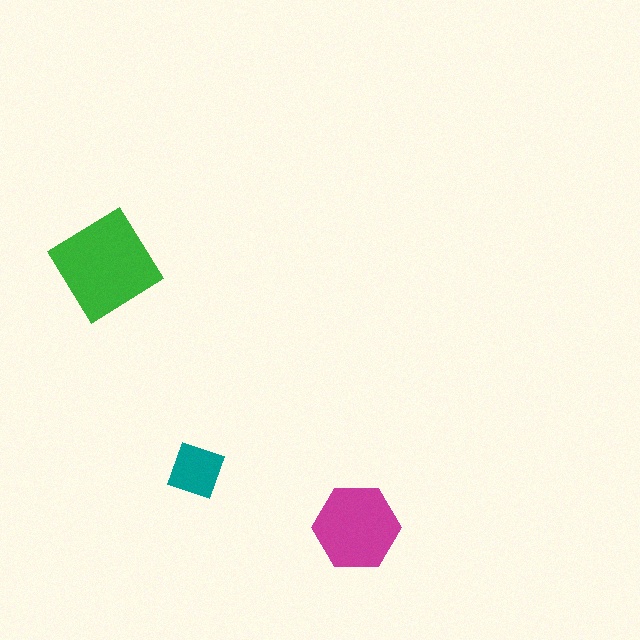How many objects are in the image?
There are 3 objects in the image.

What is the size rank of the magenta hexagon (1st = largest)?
2nd.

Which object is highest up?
The green diamond is topmost.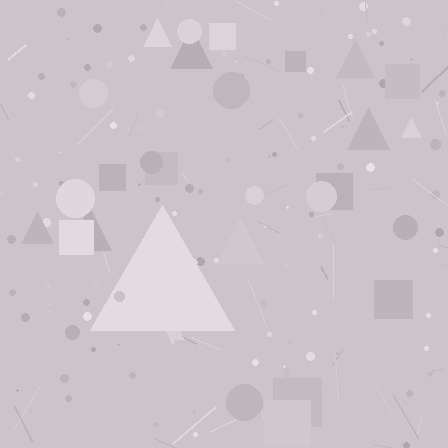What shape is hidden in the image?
A triangle is hidden in the image.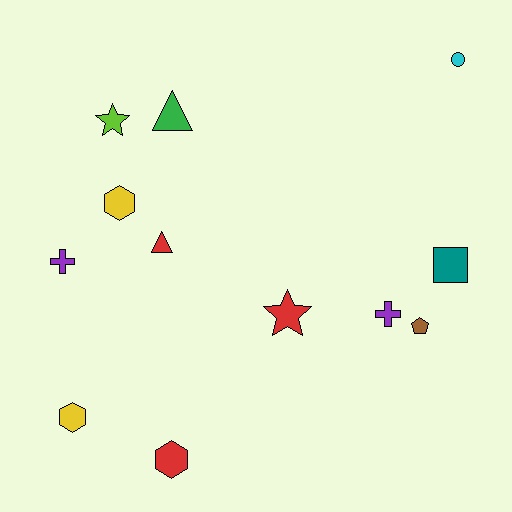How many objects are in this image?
There are 12 objects.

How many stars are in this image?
There are 2 stars.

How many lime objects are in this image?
There is 1 lime object.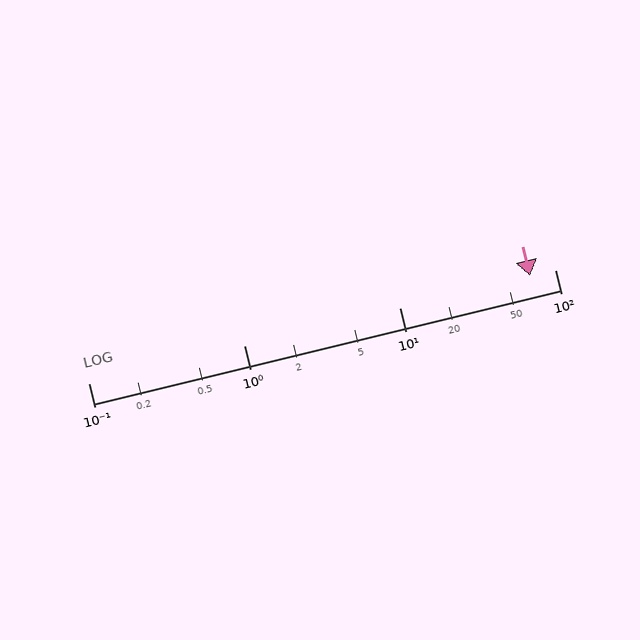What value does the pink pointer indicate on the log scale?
The pointer indicates approximately 69.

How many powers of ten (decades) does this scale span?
The scale spans 3 decades, from 0.1 to 100.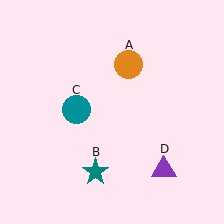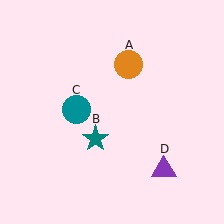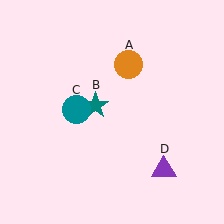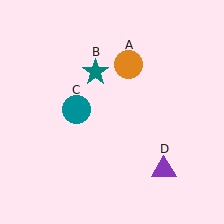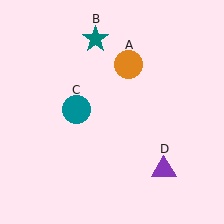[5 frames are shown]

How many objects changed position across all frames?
1 object changed position: teal star (object B).